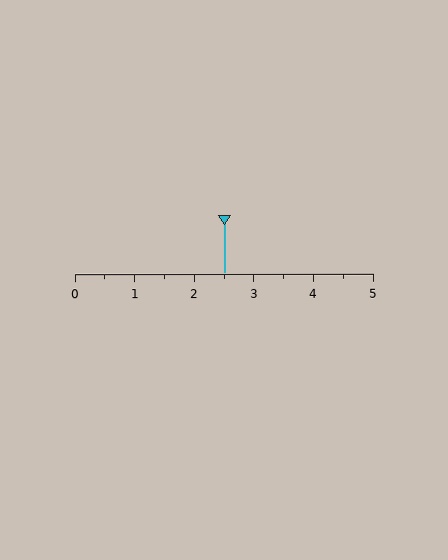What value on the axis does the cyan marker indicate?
The marker indicates approximately 2.5.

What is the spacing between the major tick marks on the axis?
The major ticks are spaced 1 apart.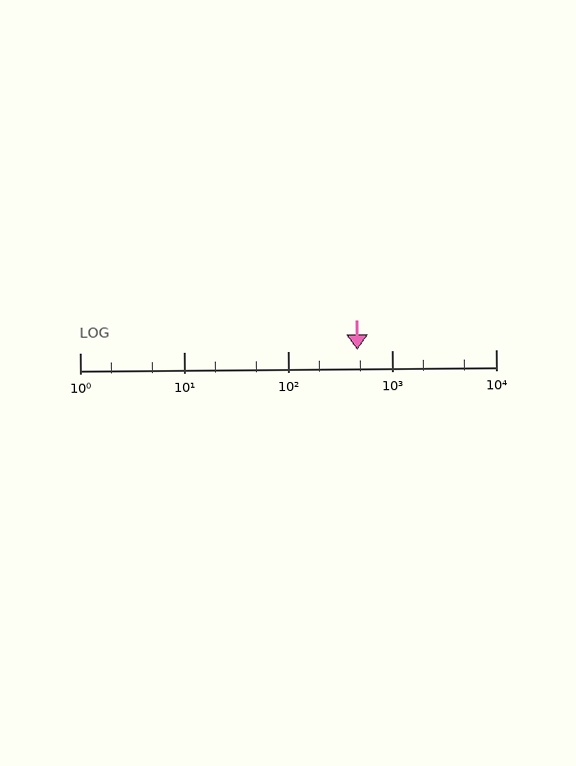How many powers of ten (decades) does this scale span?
The scale spans 4 decades, from 1 to 10000.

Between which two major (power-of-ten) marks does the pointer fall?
The pointer is between 100 and 1000.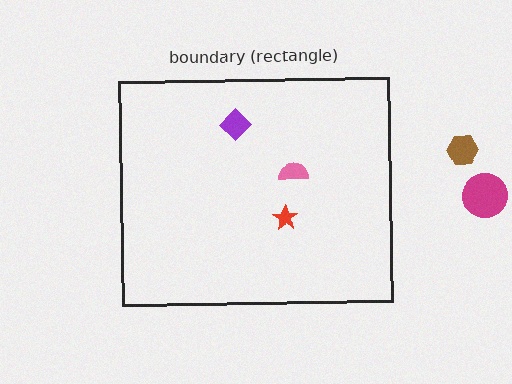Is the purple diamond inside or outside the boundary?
Inside.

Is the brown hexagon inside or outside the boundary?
Outside.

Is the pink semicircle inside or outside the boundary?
Inside.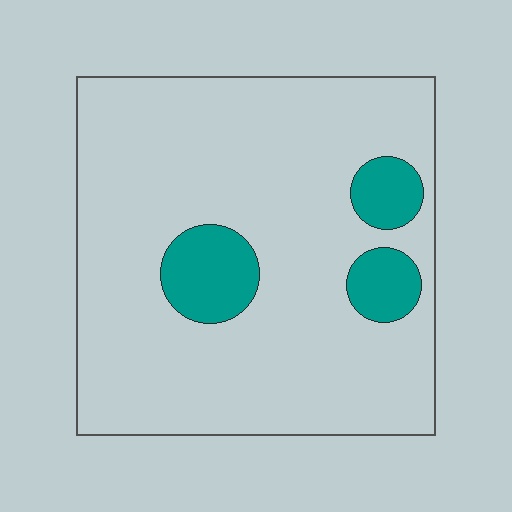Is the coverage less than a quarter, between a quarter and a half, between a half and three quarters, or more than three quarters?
Less than a quarter.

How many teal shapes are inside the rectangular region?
3.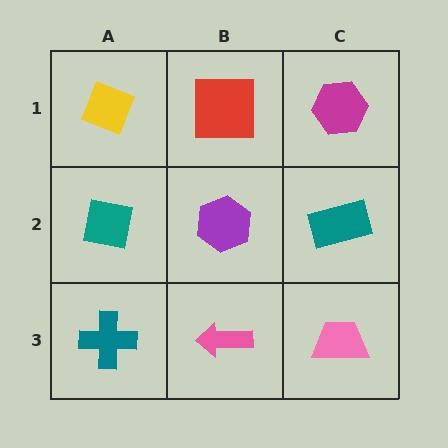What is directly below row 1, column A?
A teal square.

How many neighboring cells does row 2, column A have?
3.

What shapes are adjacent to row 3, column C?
A teal rectangle (row 2, column C), a pink arrow (row 3, column B).